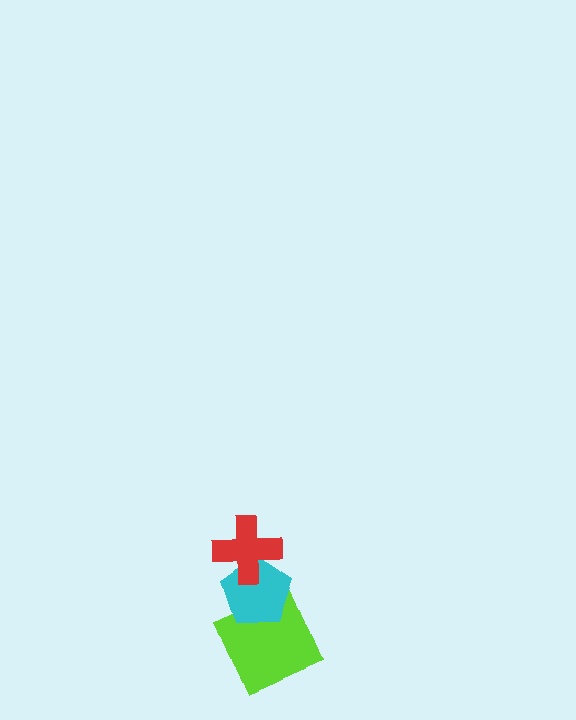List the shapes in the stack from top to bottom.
From top to bottom: the red cross, the cyan pentagon, the lime square.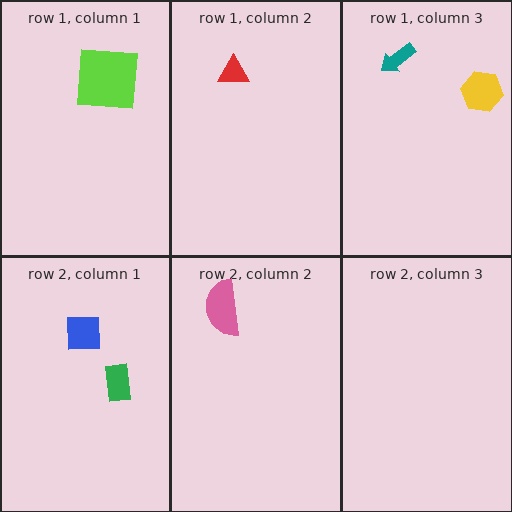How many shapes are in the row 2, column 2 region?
1.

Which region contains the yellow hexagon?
The row 1, column 3 region.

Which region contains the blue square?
The row 2, column 1 region.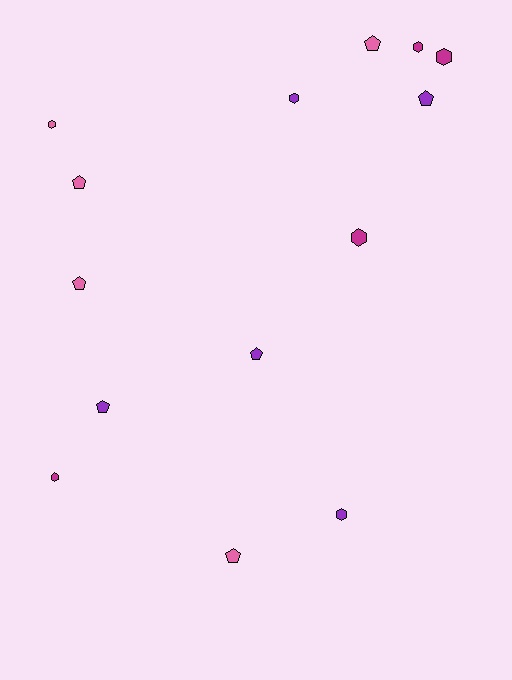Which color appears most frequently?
Purple, with 5 objects.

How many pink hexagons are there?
There is 1 pink hexagon.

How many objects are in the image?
There are 14 objects.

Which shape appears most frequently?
Hexagon, with 7 objects.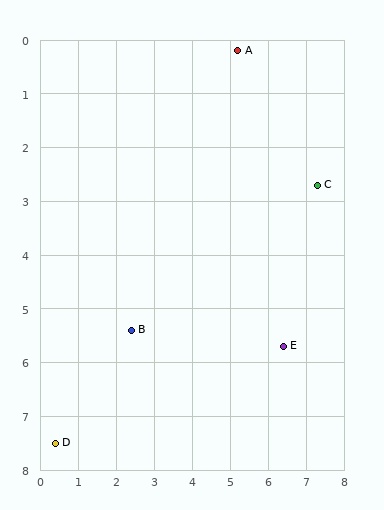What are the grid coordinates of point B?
Point B is at approximately (2.4, 5.4).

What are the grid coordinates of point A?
Point A is at approximately (5.2, 0.2).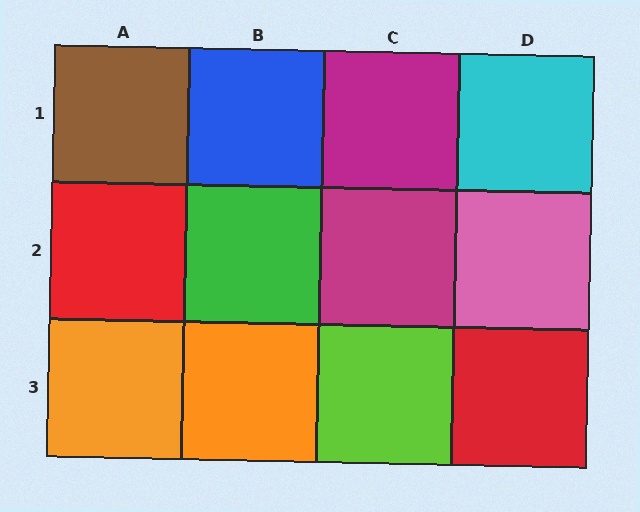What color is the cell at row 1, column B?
Blue.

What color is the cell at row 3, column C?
Lime.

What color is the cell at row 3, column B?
Orange.